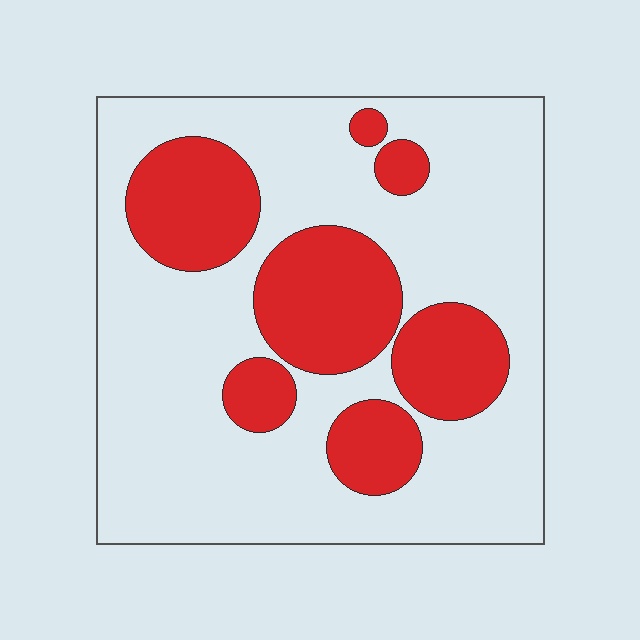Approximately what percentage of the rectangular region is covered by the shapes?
Approximately 30%.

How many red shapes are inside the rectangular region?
7.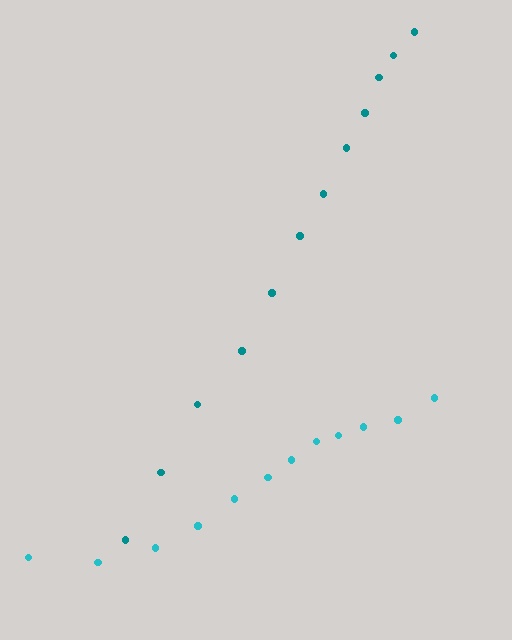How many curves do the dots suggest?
There are 2 distinct paths.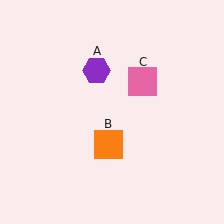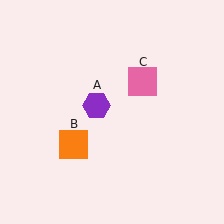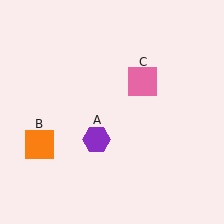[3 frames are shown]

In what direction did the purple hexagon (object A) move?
The purple hexagon (object A) moved down.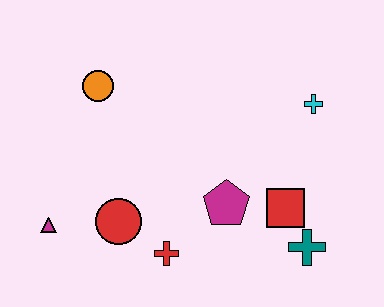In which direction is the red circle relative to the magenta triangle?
The red circle is to the right of the magenta triangle.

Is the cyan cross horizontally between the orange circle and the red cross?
No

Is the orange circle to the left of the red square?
Yes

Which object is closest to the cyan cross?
The red square is closest to the cyan cross.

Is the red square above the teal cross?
Yes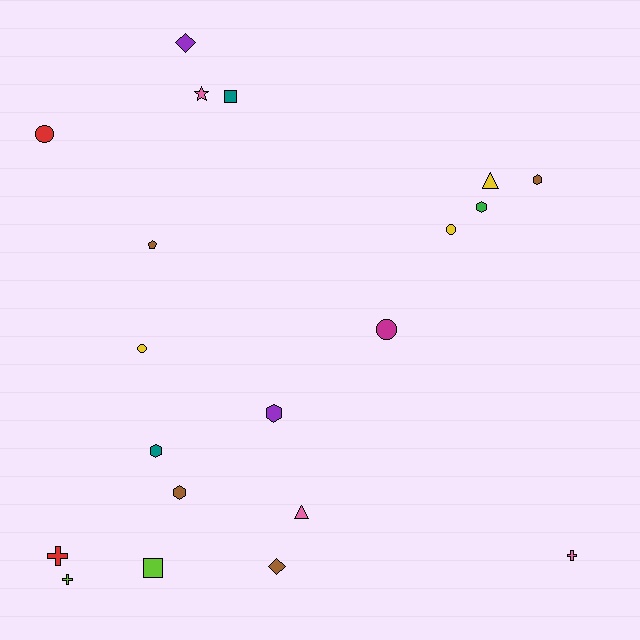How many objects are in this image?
There are 20 objects.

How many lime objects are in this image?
There are 2 lime objects.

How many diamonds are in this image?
There are 2 diamonds.